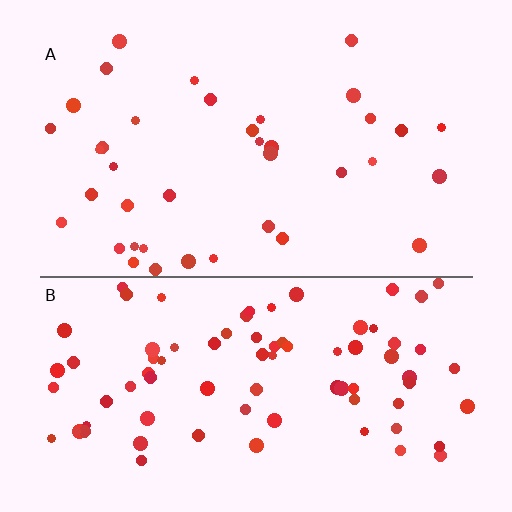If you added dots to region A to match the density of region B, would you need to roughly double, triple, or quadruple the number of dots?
Approximately double.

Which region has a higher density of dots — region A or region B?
B (the bottom).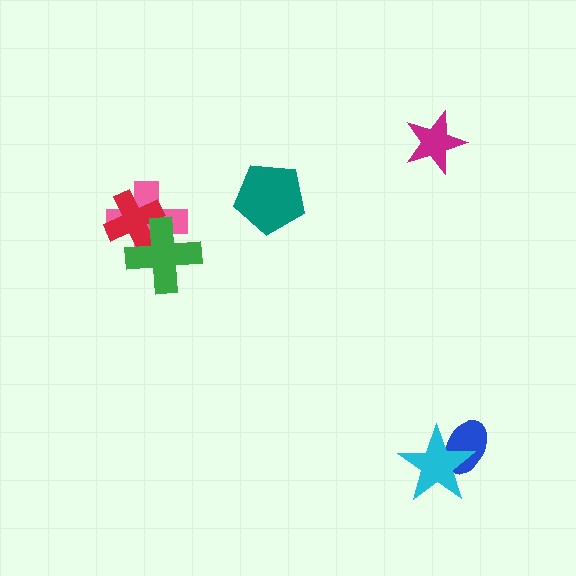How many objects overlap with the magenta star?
0 objects overlap with the magenta star.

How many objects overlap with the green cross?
2 objects overlap with the green cross.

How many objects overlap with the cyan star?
1 object overlaps with the cyan star.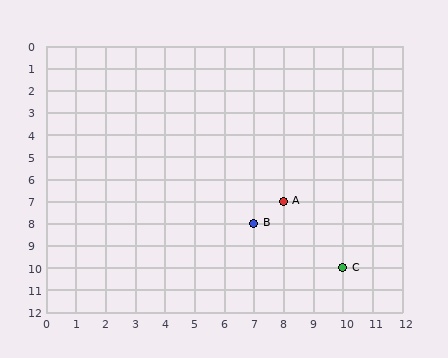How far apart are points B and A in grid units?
Points B and A are 1 column and 1 row apart (about 1.4 grid units diagonally).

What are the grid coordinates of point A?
Point A is at grid coordinates (8, 7).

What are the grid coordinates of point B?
Point B is at grid coordinates (7, 8).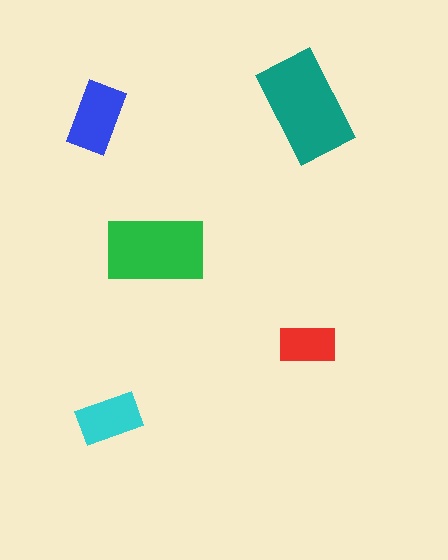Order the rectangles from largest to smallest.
the teal one, the green one, the blue one, the cyan one, the red one.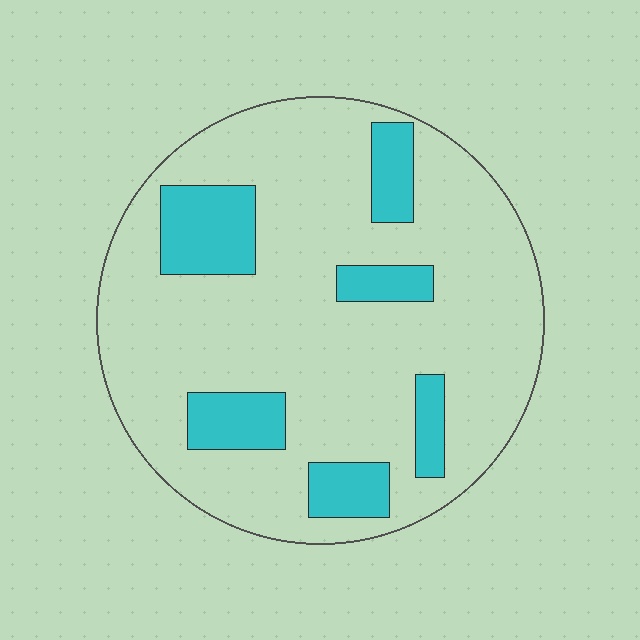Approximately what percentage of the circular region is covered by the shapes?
Approximately 20%.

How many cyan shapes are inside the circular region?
6.